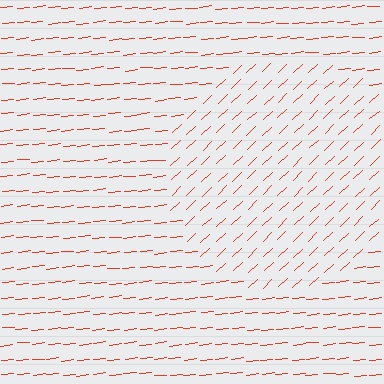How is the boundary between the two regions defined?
The boundary is defined purely by a change in line orientation (approximately 37 degrees difference). All lines are the same color and thickness.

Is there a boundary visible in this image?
Yes, there is a texture boundary formed by a change in line orientation.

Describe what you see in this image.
The image is filled with small red line segments. A circle region in the image has lines oriented differently from the surrounding lines, creating a visible texture boundary.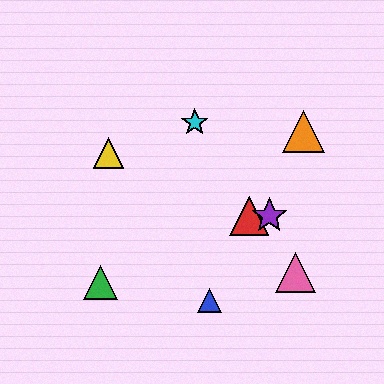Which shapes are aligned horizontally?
The red triangle, the purple star are aligned horizontally.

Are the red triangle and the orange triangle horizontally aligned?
No, the red triangle is at y≈216 and the orange triangle is at y≈132.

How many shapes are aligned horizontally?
2 shapes (the red triangle, the purple star) are aligned horizontally.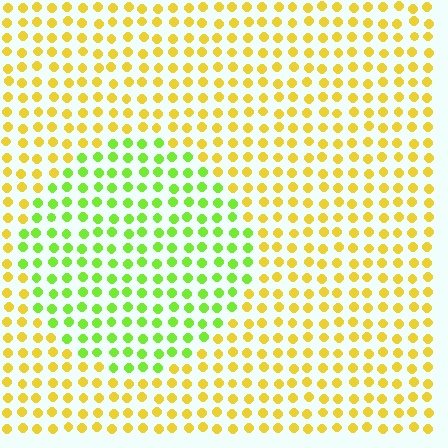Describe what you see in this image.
The image is filled with small yellow elements in a uniform arrangement. A circle-shaped region is visible where the elements are tinted to a slightly different hue, forming a subtle color boundary.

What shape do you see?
I see a circle.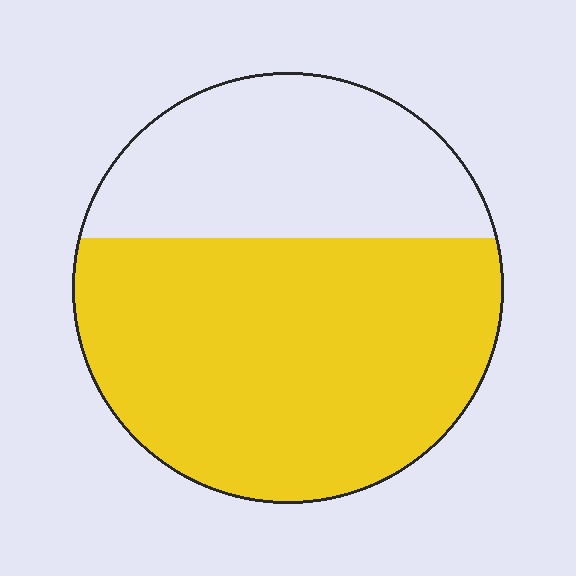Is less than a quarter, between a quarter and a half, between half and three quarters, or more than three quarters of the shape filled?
Between half and three quarters.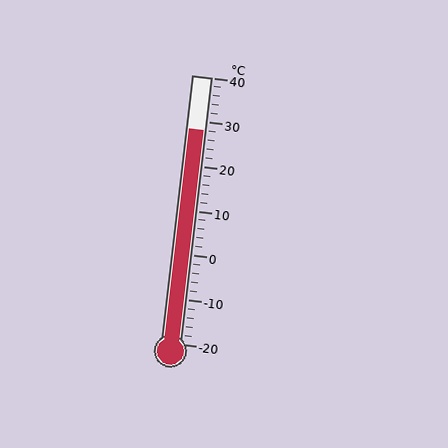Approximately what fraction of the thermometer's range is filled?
The thermometer is filled to approximately 80% of its range.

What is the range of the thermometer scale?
The thermometer scale ranges from -20°C to 40°C.